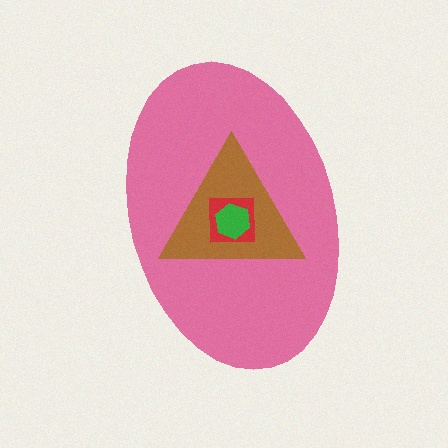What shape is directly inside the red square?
The green hexagon.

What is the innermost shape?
The green hexagon.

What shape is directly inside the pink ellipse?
The brown triangle.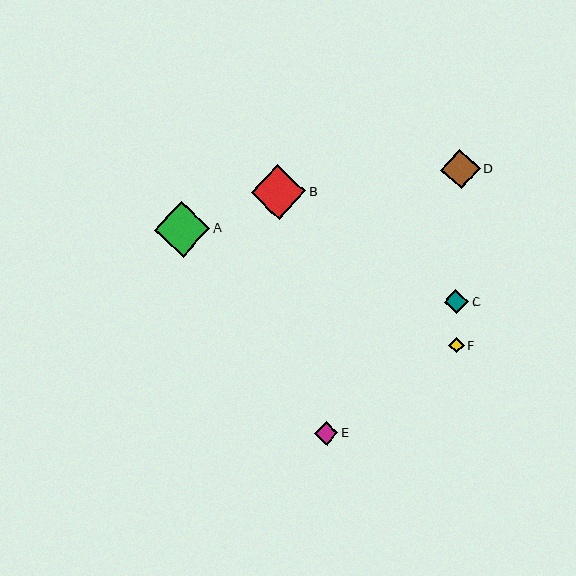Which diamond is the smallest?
Diamond F is the smallest with a size of approximately 15 pixels.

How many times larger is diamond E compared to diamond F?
Diamond E is approximately 1.5 times the size of diamond F.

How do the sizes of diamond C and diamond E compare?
Diamond C and diamond E are approximately the same size.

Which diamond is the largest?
Diamond A is the largest with a size of approximately 56 pixels.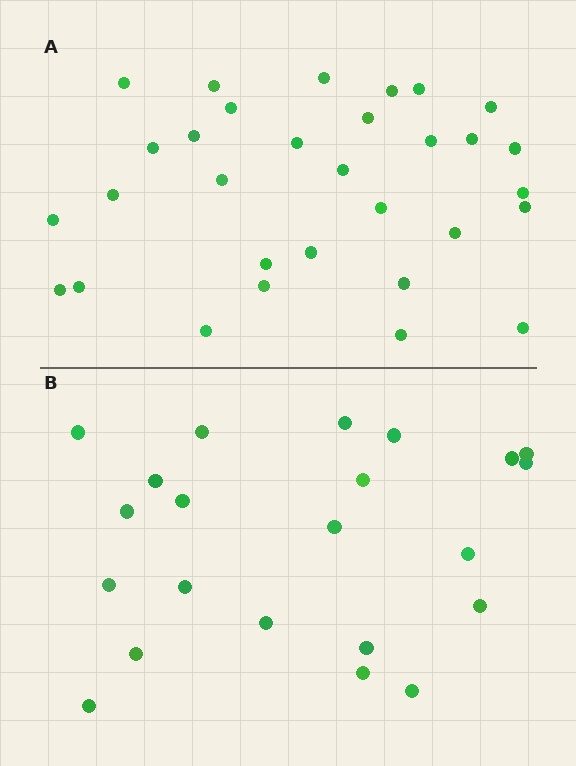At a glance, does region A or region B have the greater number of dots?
Region A (the top region) has more dots.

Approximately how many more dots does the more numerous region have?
Region A has roughly 8 or so more dots than region B.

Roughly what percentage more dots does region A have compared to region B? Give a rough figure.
About 40% more.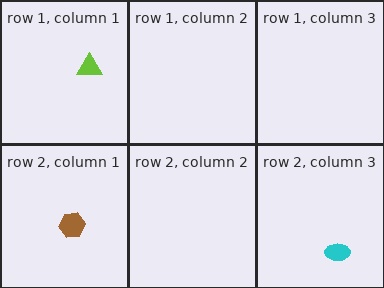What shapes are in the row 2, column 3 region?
The cyan ellipse.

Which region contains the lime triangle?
The row 1, column 1 region.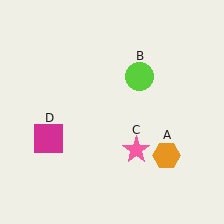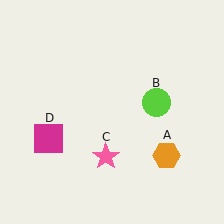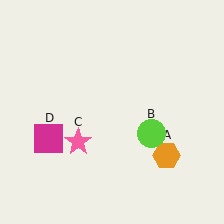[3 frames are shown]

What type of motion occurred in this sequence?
The lime circle (object B), pink star (object C) rotated clockwise around the center of the scene.